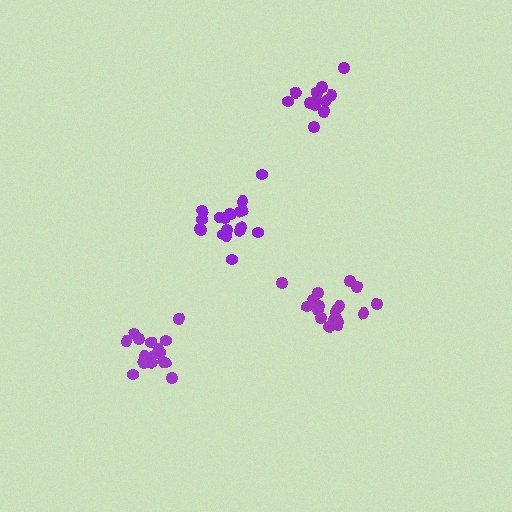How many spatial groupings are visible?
There are 4 spatial groupings.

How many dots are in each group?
Group 1: 18 dots, Group 2: 19 dots, Group 3: 13 dots, Group 4: 18 dots (68 total).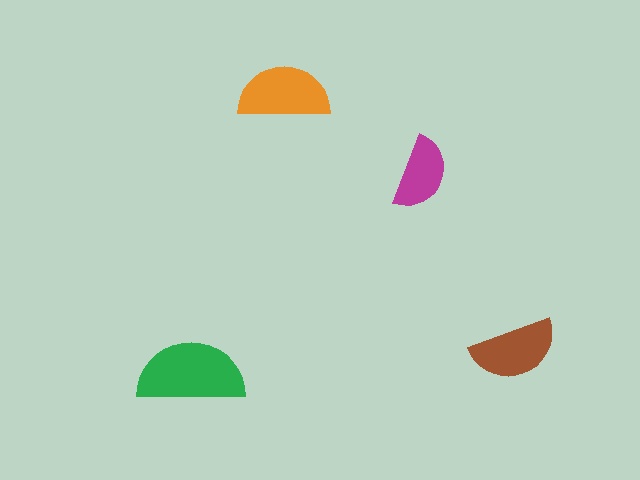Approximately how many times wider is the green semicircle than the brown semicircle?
About 1.5 times wider.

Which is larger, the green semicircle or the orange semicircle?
The green one.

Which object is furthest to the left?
The green semicircle is leftmost.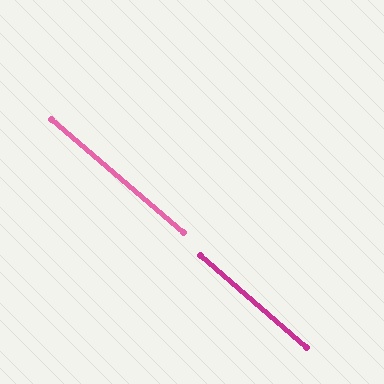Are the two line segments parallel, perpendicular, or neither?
Parallel — their directions differ by only 0.3°.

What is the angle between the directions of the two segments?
Approximately 0 degrees.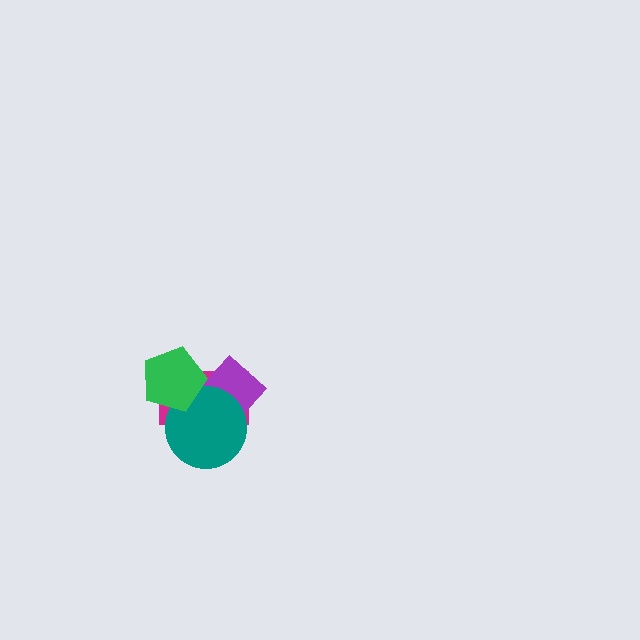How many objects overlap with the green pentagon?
3 objects overlap with the green pentagon.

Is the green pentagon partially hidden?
No, no other shape covers it.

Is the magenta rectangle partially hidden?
Yes, it is partially covered by another shape.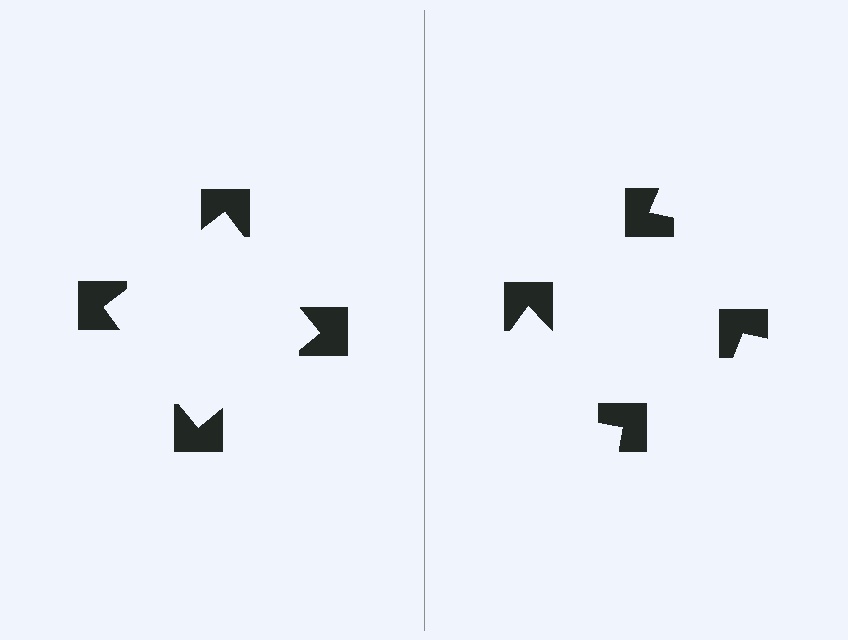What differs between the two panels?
The notched squares are positioned identically on both sides; only the wedge orientations differ. On the left they align to a square; on the right they are misaligned.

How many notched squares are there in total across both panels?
8 — 4 on each side.